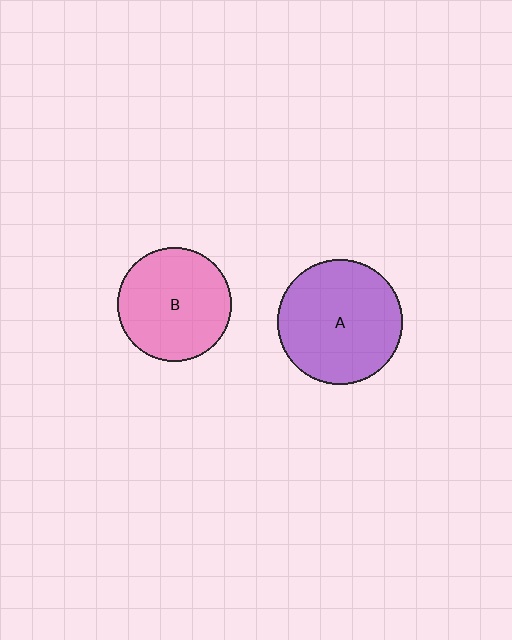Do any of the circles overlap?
No, none of the circles overlap.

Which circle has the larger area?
Circle A (purple).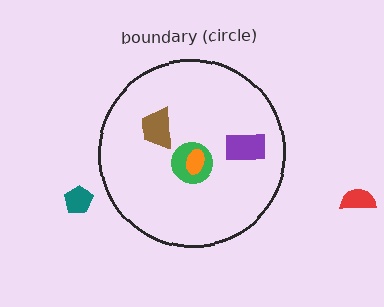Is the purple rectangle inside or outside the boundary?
Inside.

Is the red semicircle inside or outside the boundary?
Outside.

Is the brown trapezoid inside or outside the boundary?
Inside.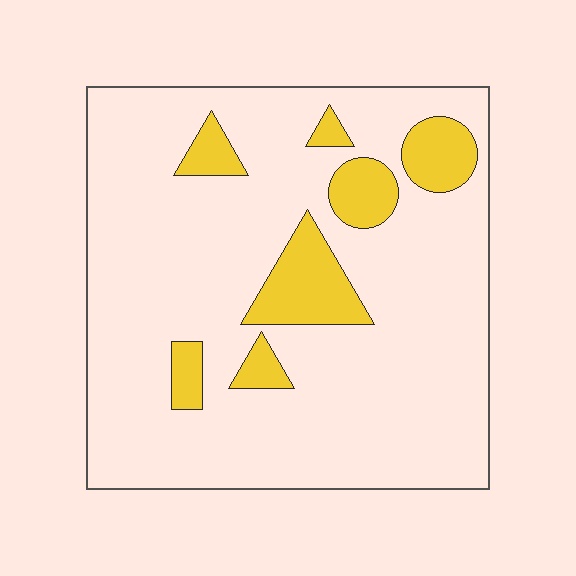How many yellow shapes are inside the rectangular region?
7.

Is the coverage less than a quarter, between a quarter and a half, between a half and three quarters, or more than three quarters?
Less than a quarter.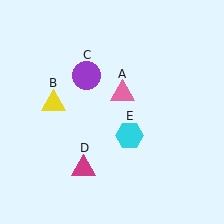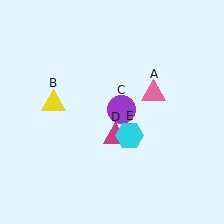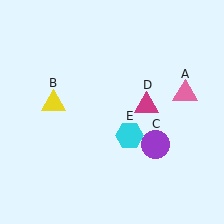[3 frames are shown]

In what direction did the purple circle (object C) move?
The purple circle (object C) moved down and to the right.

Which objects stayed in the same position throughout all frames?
Yellow triangle (object B) and cyan hexagon (object E) remained stationary.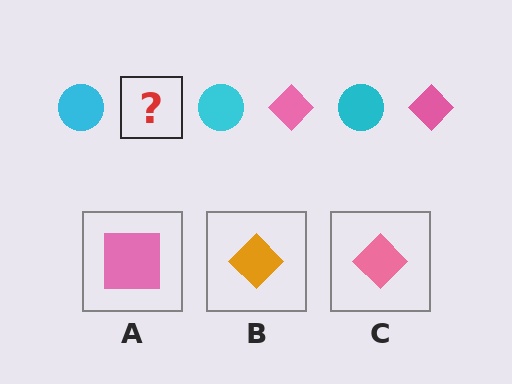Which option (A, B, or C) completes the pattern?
C.